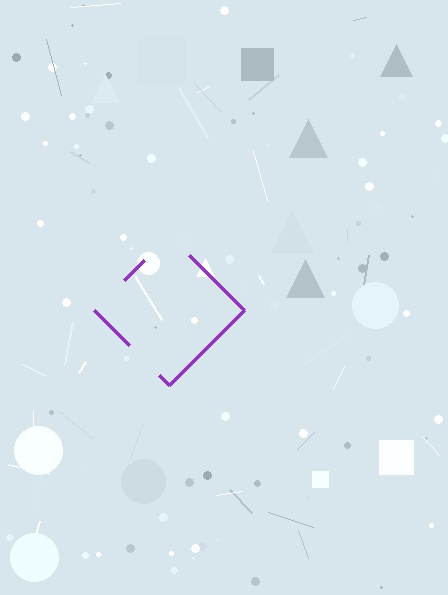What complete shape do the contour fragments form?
The contour fragments form a diamond.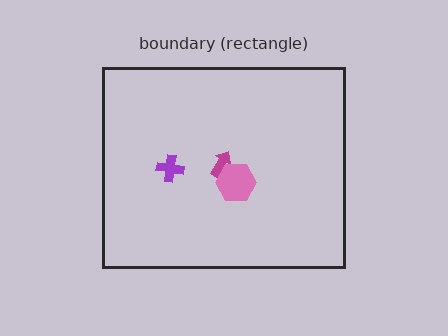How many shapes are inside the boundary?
3 inside, 0 outside.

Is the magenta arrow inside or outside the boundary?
Inside.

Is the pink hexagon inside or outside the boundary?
Inside.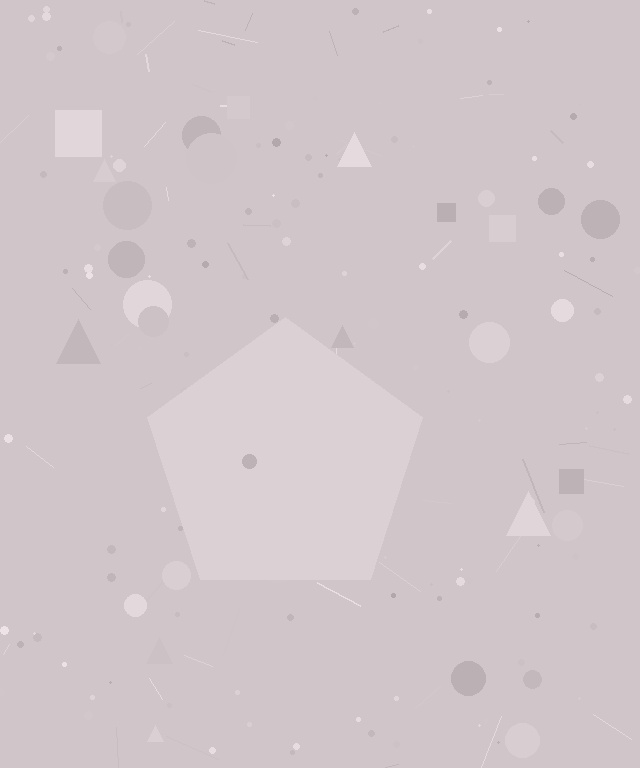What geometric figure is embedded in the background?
A pentagon is embedded in the background.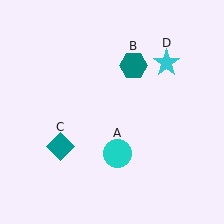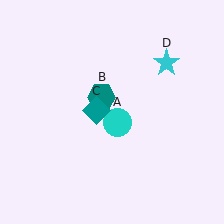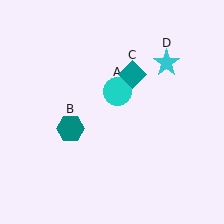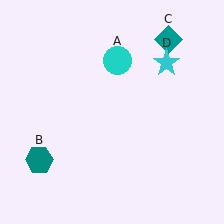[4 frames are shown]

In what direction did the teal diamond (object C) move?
The teal diamond (object C) moved up and to the right.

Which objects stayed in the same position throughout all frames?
Cyan star (object D) remained stationary.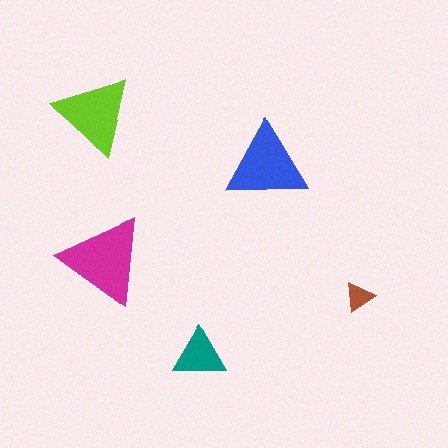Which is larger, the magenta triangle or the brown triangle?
The magenta one.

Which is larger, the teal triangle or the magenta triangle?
The magenta one.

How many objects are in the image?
There are 5 objects in the image.